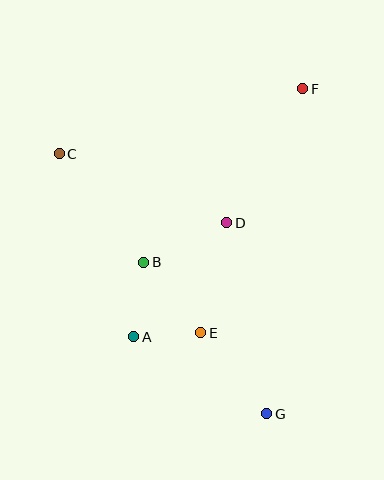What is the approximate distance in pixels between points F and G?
The distance between F and G is approximately 327 pixels.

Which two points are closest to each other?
Points A and E are closest to each other.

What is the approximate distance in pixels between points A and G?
The distance between A and G is approximately 154 pixels.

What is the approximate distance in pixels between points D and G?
The distance between D and G is approximately 195 pixels.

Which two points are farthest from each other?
Points C and G are farthest from each other.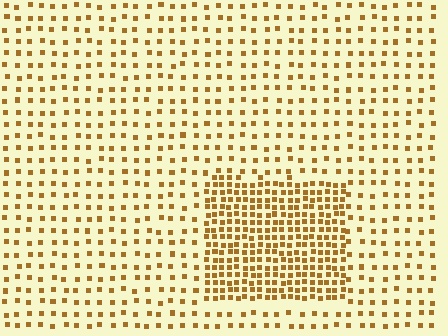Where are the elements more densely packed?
The elements are more densely packed inside the rectangle boundary.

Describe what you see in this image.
The image contains small brown elements arranged at two different densities. A rectangle-shaped region is visible where the elements are more densely packed than the surrounding area.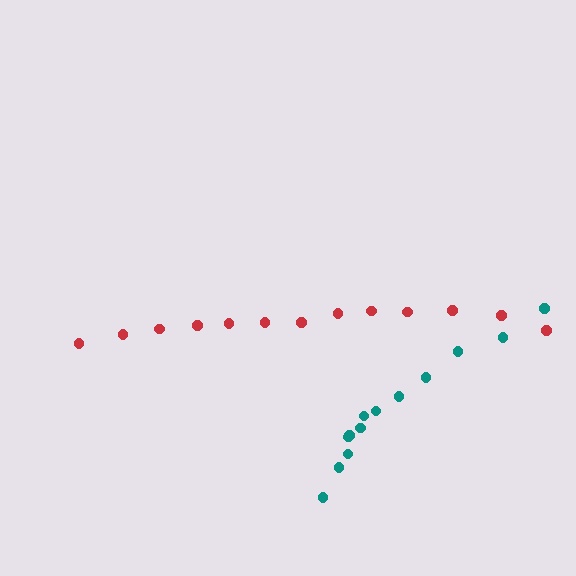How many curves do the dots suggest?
There are 2 distinct paths.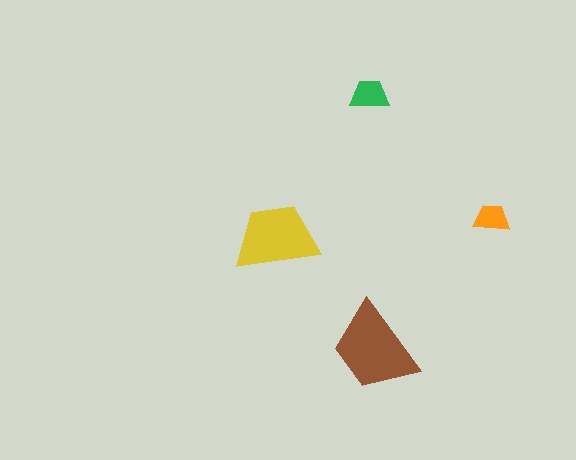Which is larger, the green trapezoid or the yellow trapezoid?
The yellow one.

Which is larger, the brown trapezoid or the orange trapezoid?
The brown one.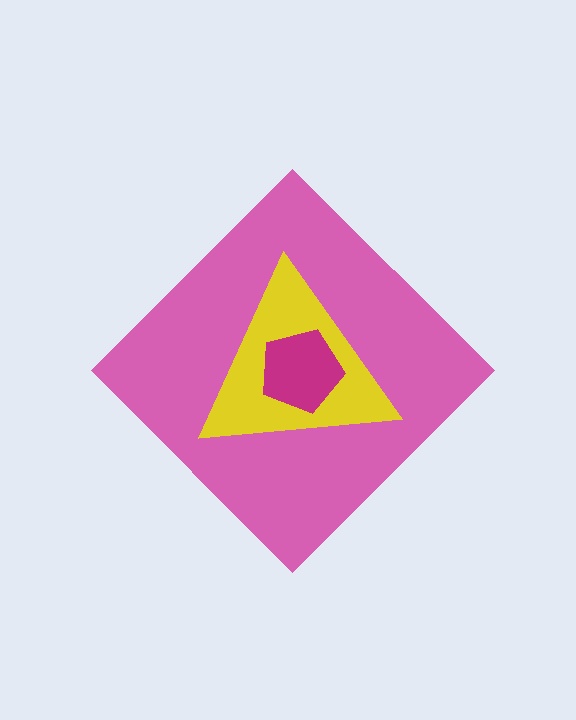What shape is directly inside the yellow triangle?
The magenta pentagon.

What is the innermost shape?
The magenta pentagon.